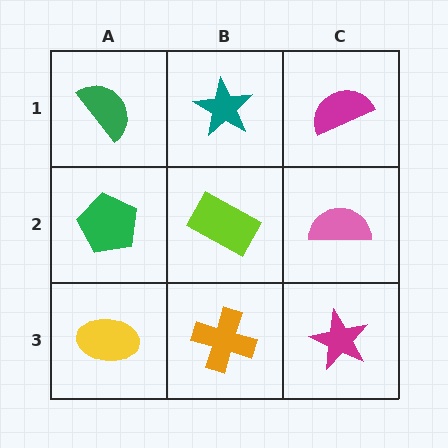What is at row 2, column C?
A pink semicircle.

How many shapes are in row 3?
3 shapes.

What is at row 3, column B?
An orange cross.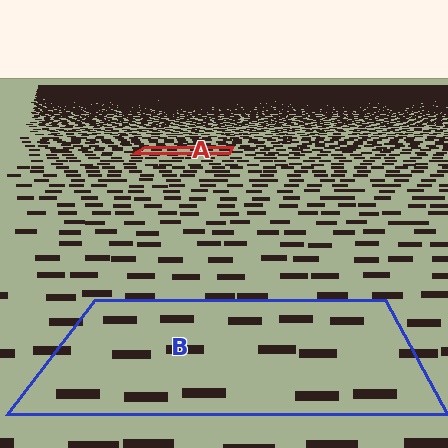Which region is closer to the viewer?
Region B is closer. The texture elements there are larger and more spread out.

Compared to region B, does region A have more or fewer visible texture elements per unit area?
Region A has more texture elements per unit area — they are packed more densely because it is farther away.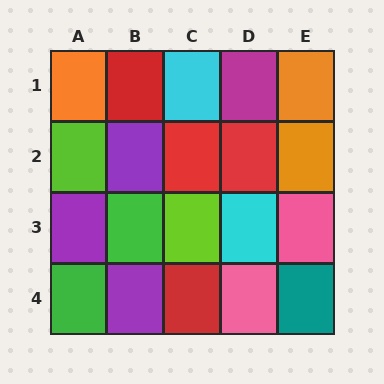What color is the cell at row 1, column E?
Orange.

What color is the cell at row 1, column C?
Cyan.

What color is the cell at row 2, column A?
Lime.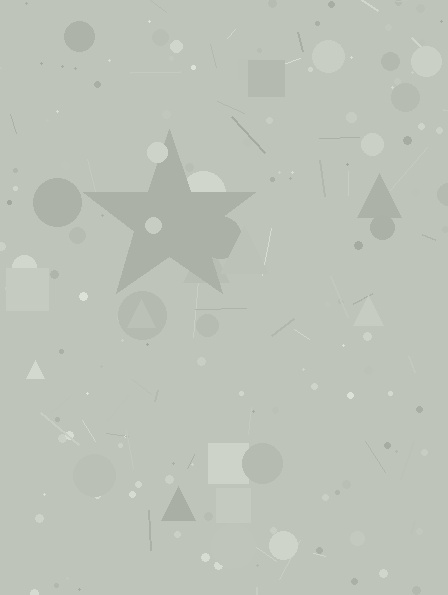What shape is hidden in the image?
A star is hidden in the image.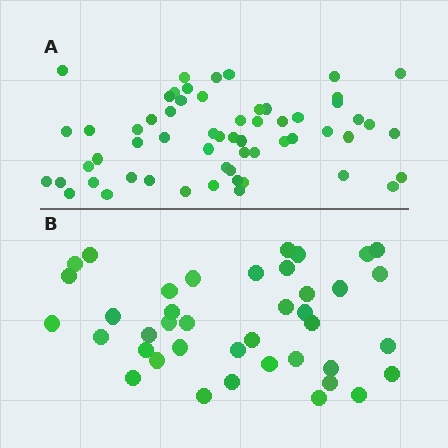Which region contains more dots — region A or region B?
Region A (the top region) has more dots.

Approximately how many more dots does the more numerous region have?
Region A has approximately 20 more dots than region B.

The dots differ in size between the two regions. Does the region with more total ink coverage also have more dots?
No. Region B has more total ink coverage because its dots are larger, but region A actually contains more individual dots. Total area can be misleading — the number of items is what matters here.